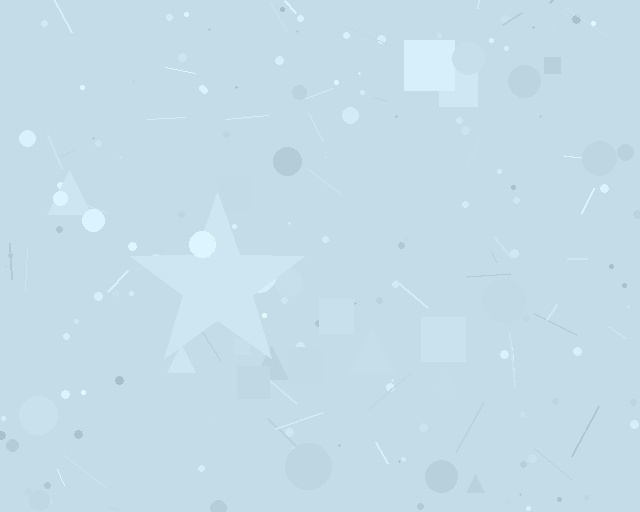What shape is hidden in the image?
A star is hidden in the image.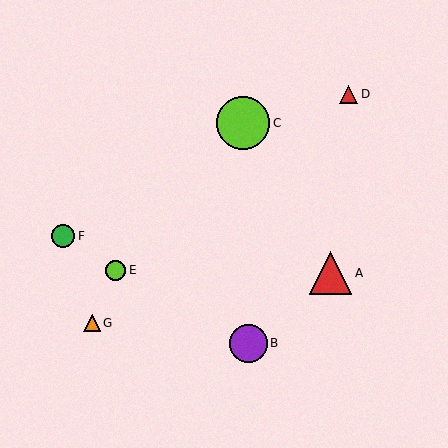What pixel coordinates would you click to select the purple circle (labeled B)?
Click at (248, 343) to select the purple circle B.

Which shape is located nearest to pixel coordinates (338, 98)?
The red triangle (labeled D) at (349, 94) is nearest to that location.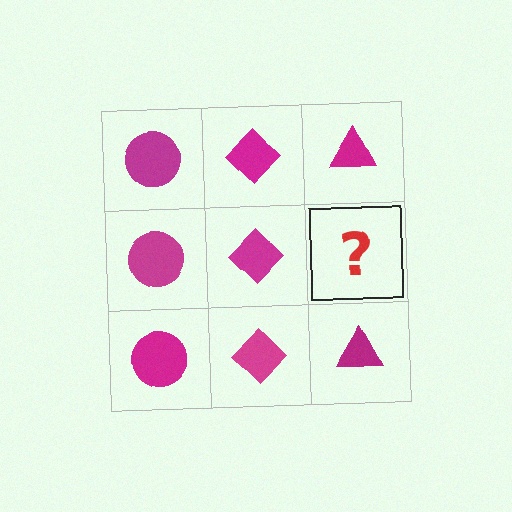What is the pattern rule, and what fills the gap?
The rule is that each column has a consistent shape. The gap should be filled with a magenta triangle.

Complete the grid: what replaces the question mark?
The question mark should be replaced with a magenta triangle.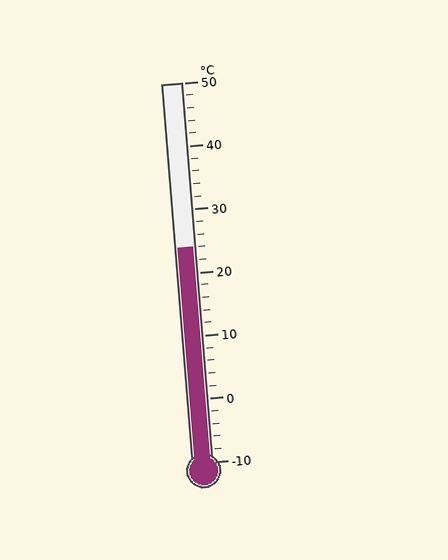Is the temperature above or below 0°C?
The temperature is above 0°C.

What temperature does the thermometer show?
The thermometer shows approximately 24°C.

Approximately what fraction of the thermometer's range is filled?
The thermometer is filled to approximately 55% of its range.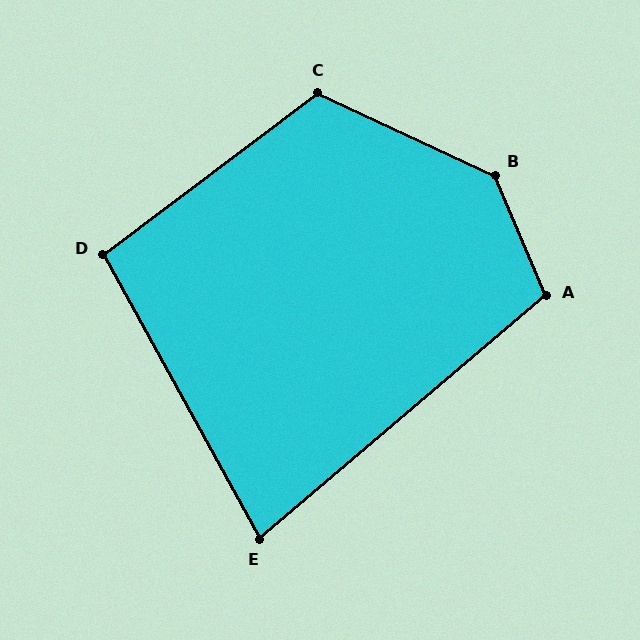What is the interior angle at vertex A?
Approximately 108 degrees (obtuse).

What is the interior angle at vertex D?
Approximately 98 degrees (obtuse).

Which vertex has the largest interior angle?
B, at approximately 138 degrees.